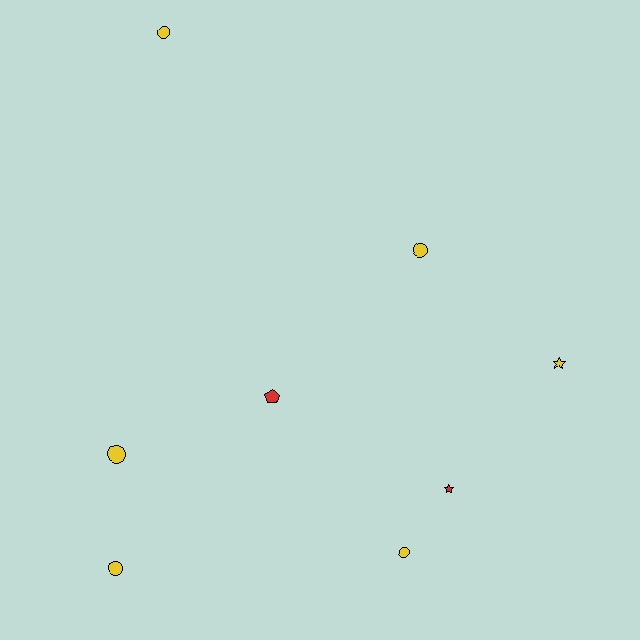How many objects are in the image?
There are 8 objects.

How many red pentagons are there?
There is 1 red pentagon.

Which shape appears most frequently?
Circle, with 5 objects.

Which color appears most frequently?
Yellow, with 6 objects.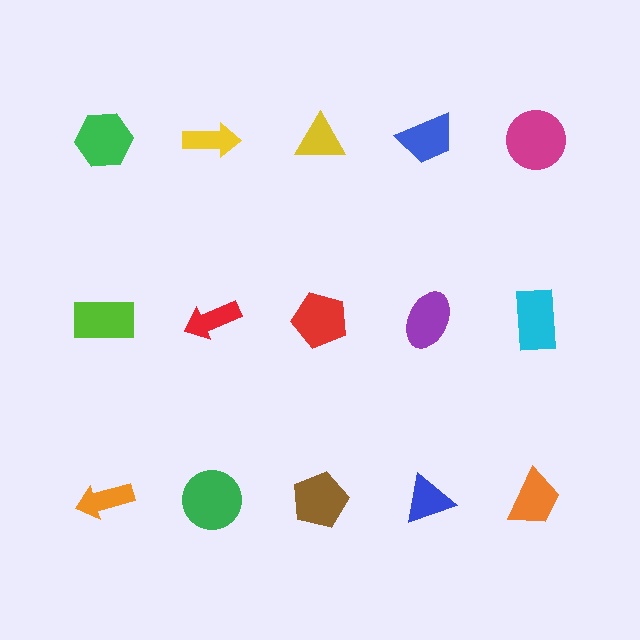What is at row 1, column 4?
A blue trapezoid.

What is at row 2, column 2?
A red arrow.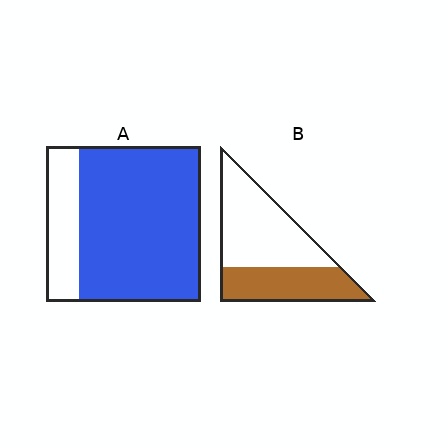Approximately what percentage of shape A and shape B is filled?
A is approximately 80% and B is approximately 40%.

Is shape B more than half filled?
No.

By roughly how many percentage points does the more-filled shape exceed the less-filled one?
By roughly 40 percentage points (A over B).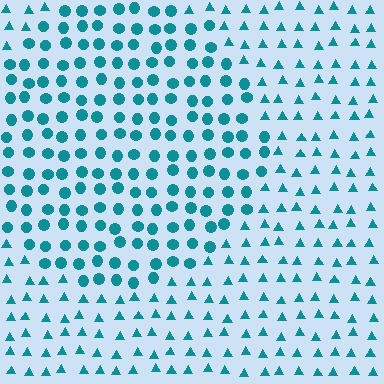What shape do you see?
I see a circle.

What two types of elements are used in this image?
The image uses circles inside the circle region and triangles outside it.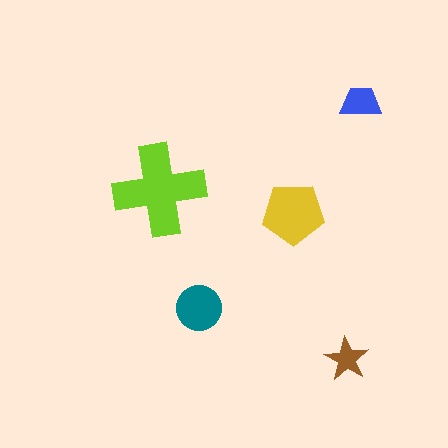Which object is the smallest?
The brown star.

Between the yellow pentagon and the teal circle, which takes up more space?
The yellow pentagon.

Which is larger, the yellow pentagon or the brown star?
The yellow pentagon.